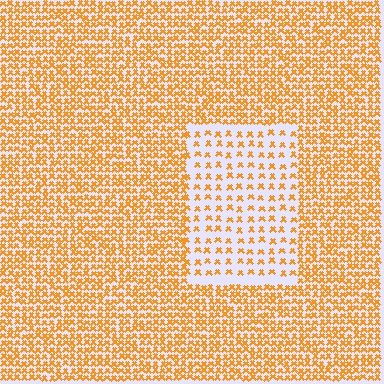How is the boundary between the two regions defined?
The boundary is defined by a change in element density (approximately 2.4x ratio). All elements are the same color, size, and shape.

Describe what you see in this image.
The image contains small orange elements arranged at two different densities. A rectangle-shaped region is visible where the elements are less densely packed than the surrounding area.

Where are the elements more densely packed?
The elements are more densely packed outside the rectangle boundary.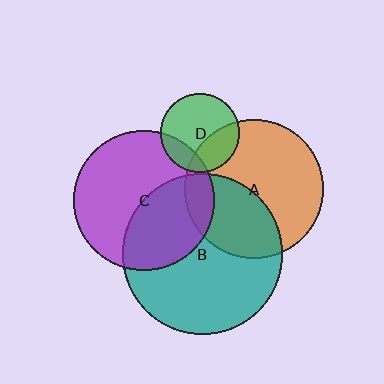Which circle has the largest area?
Circle B (teal).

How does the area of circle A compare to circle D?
Approximately 3.1 times.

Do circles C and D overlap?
Yes.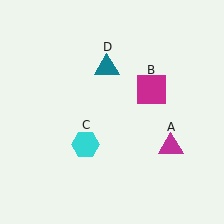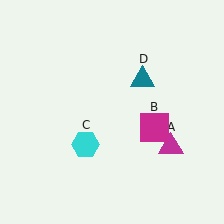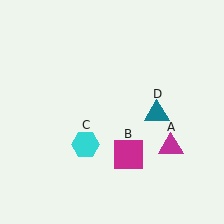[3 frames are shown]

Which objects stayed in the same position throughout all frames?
Magenta triangle (object A) and cyan hexagon (object C) remained stationary.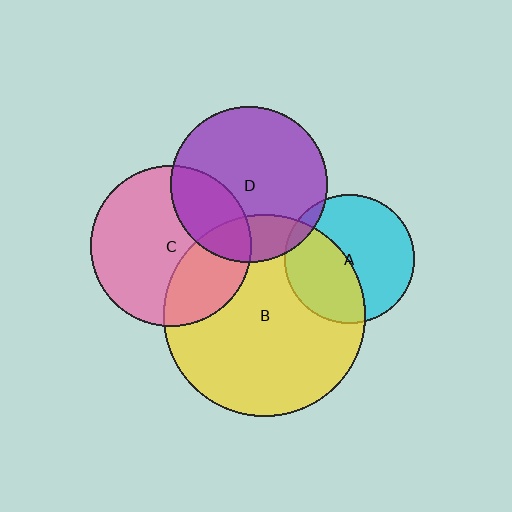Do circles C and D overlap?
Yes.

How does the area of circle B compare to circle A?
Approximately 2.4 times.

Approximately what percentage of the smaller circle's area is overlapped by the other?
Approximately 25%.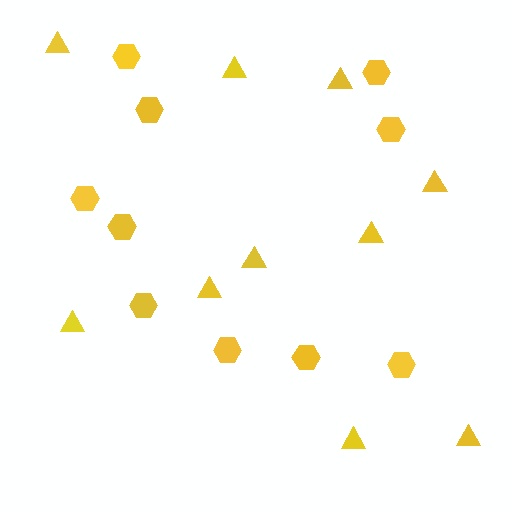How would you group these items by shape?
There are 2 groups: one group of hexagons (10) and one group of triangles (10).